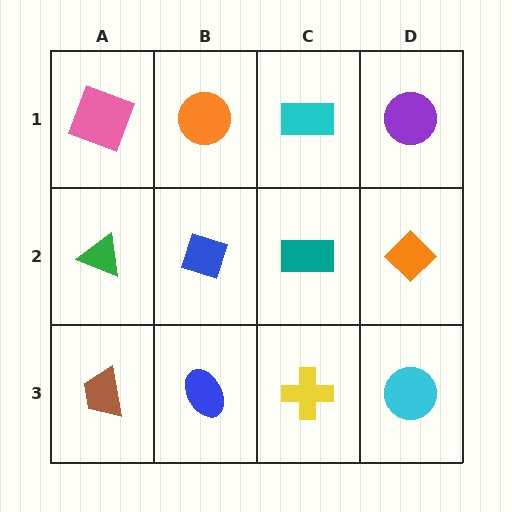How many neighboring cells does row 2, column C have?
4.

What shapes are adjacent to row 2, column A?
A pink square (row 1, column A), a brown trapezoid (row 3, column A), a blue diamond (row 2, column B).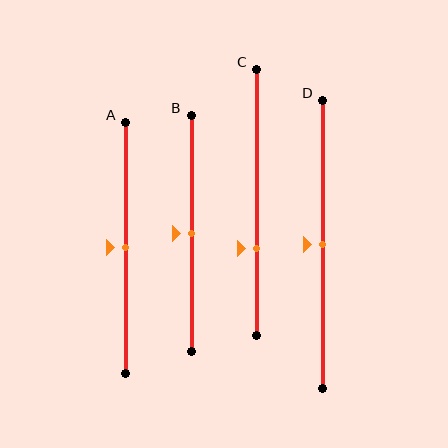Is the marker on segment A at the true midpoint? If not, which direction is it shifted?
Yes, the marker on segment A is at the true midpoint.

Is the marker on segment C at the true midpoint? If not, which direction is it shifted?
No, the marker on segment C is shifted downward by about 17% of the segment length.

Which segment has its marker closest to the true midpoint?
Segment A has its marker closest to the true midpoint.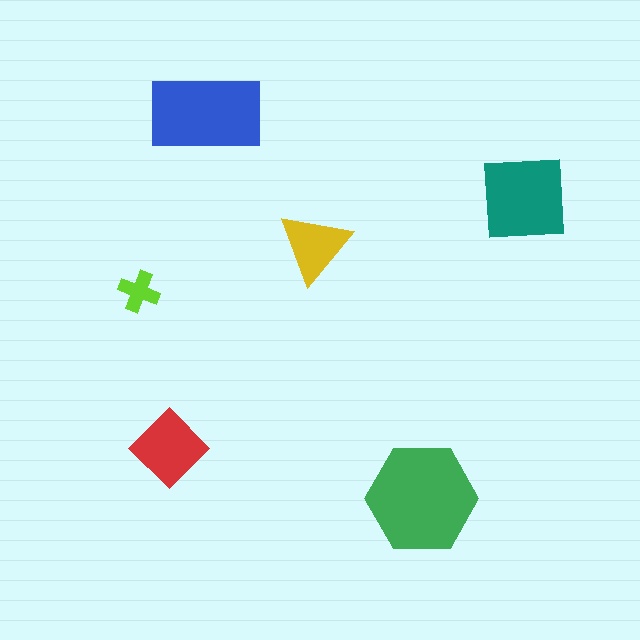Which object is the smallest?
The lime cross.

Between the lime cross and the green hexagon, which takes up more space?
The green hexagon.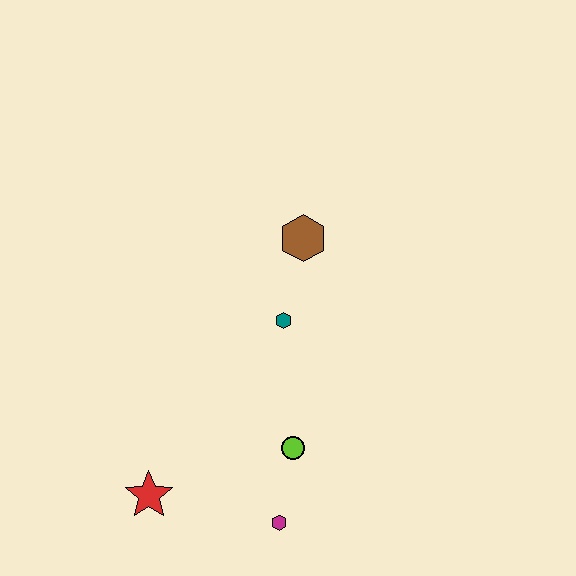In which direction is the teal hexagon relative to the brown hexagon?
The teal hexagon is below the brown hexagon.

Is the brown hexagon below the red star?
No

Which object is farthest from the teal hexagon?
The red star is farthest from the teal hexagon.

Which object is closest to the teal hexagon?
The brown hexagon is closest to the teal hexagon.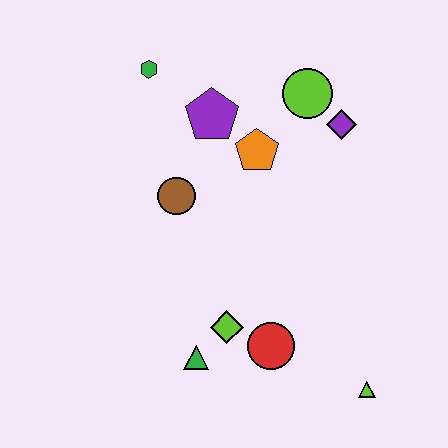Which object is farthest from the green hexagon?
The lime triangle is farthest from the green hexagon.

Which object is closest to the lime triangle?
The red circle is closest to the lime triangle.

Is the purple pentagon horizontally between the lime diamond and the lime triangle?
No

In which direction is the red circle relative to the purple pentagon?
The red circle is below the purple pentagon.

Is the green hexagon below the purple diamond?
No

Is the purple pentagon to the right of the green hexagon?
Yes